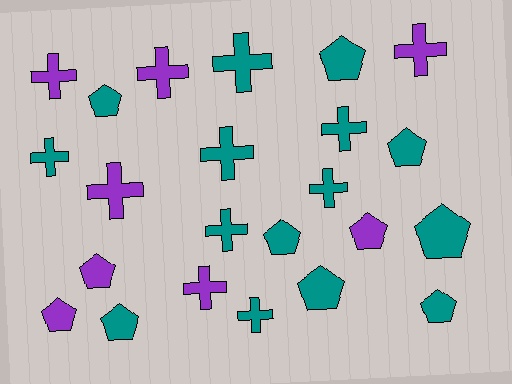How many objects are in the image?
There are 23 objects.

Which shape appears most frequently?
Cross, with 12 objects.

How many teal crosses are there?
There are 7 teal crosses.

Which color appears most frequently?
Teal, with 15 objects.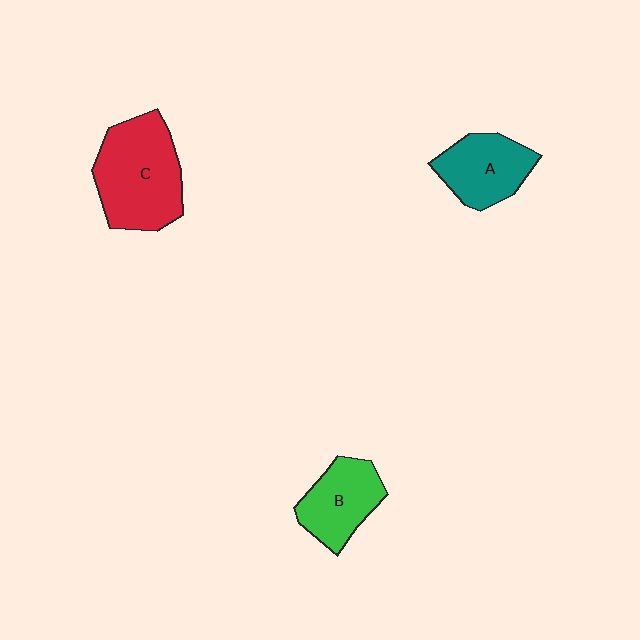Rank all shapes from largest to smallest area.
From largest to smallest: C (red), A (teal), B (green).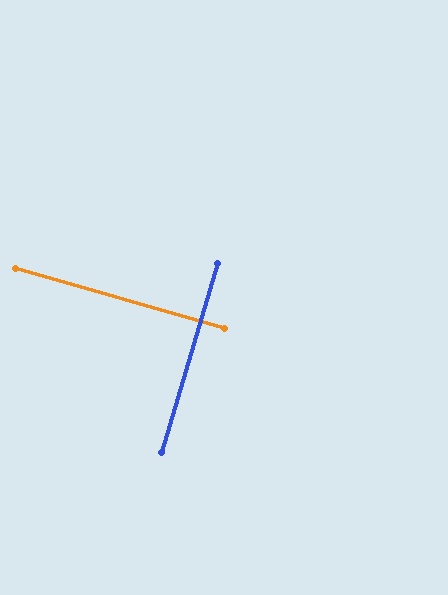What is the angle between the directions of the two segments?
Approximately 89 degrees.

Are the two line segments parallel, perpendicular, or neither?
Perpendicular — they meet at approximately 89°.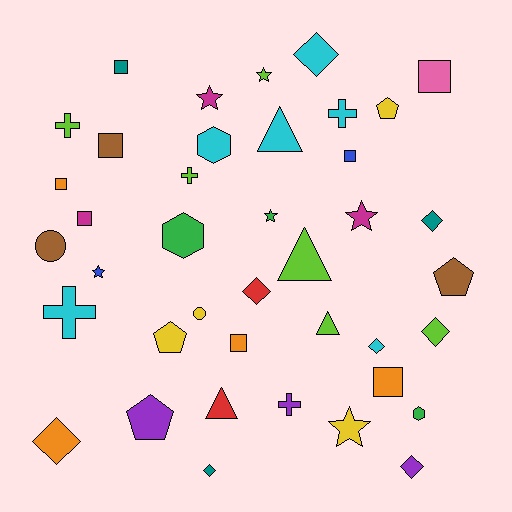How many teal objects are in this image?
There are 3 teal objects.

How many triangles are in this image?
There are 4 triangles.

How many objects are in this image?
There are 40 objects.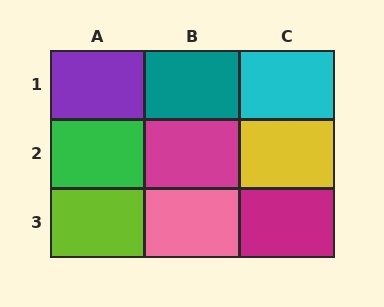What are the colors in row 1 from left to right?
Purple, teal, cyan.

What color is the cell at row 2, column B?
Magenta.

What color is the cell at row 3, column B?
Pink.